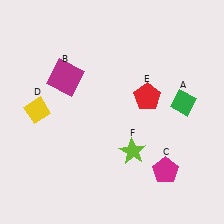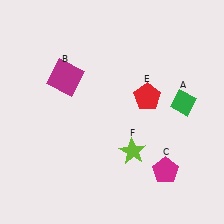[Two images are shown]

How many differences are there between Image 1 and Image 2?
There is 1 difference between the two images.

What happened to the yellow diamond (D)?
The yellow diamond (D) was removed in Image 2. It was in the top-left area of Image 1.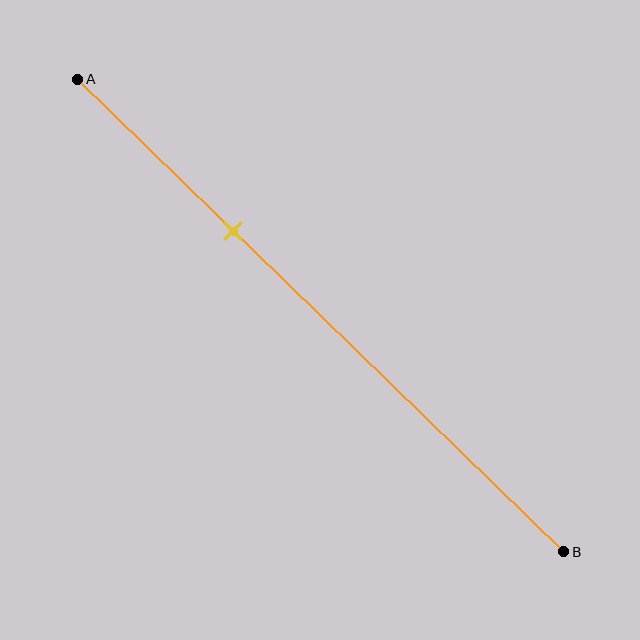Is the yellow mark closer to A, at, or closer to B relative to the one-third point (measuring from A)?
The yellow mark is approximately at the one-third point of segment AB.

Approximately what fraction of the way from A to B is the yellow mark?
The yellow mark is approximately 30% of the way from A to B.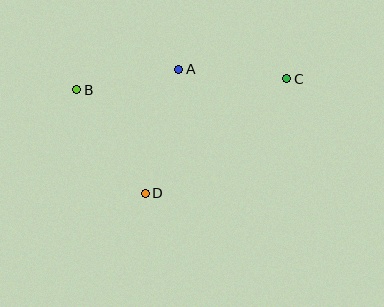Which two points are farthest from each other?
Points B and C are farthest from each other.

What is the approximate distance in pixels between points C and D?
The distance between C and D is approximately 182 pixels.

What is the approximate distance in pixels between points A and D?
The distance between A and D is approximately 128 pixels.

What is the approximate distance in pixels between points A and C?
The distance between A and C is approximately 109 pixels.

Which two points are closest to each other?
Points A and B are closest to each other.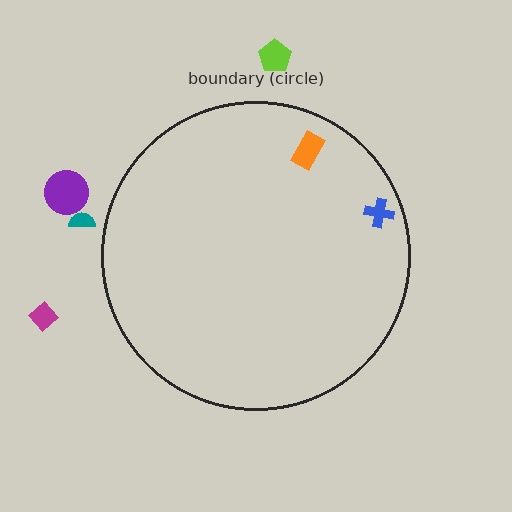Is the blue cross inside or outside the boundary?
Inside.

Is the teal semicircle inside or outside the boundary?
Outside.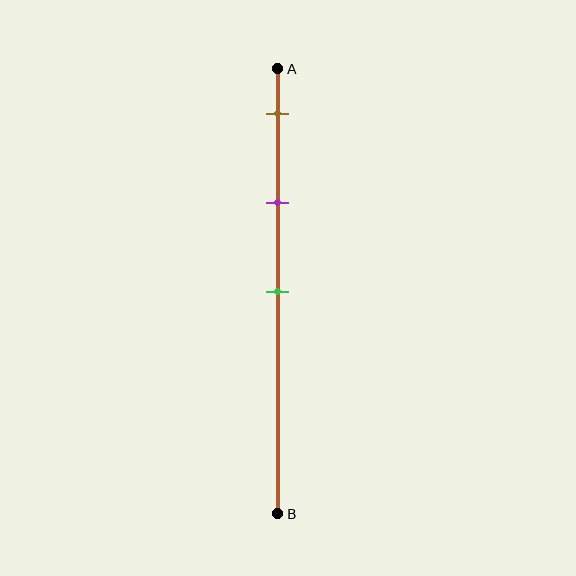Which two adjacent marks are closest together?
The brown and purple marks are the closest adjacent pair.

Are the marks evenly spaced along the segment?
Yes, the marks are approximately evenly spaced.